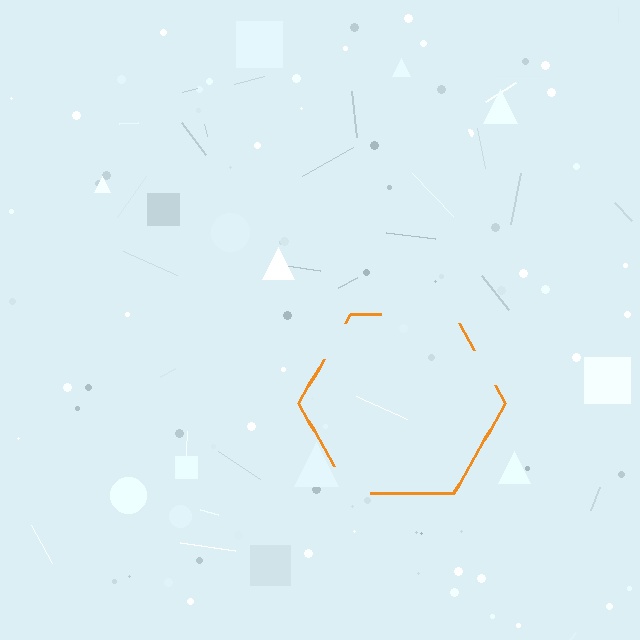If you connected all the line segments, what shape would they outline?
They would outline a hexagon.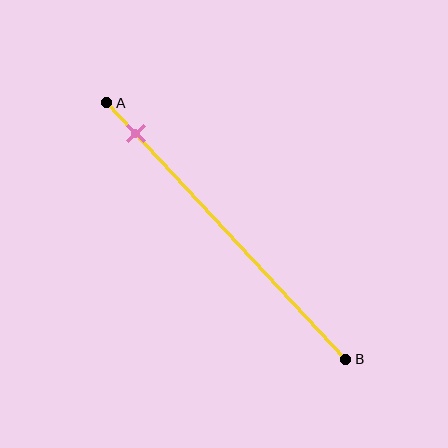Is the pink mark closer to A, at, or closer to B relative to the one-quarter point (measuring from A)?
The pink mark is closer to point A than the one-quarter point of segment AB.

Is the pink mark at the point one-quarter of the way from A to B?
No, the mark is at about 10% from A, not at the 25% one-quarter point.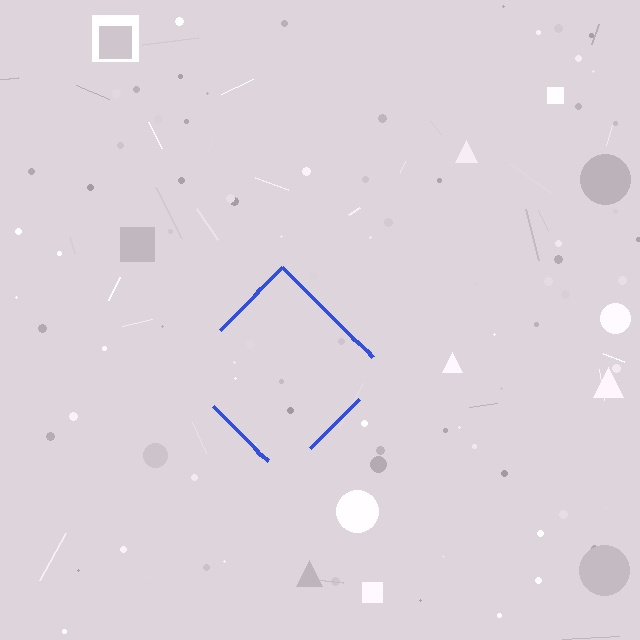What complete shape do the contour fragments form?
The contour fragments form a diamond.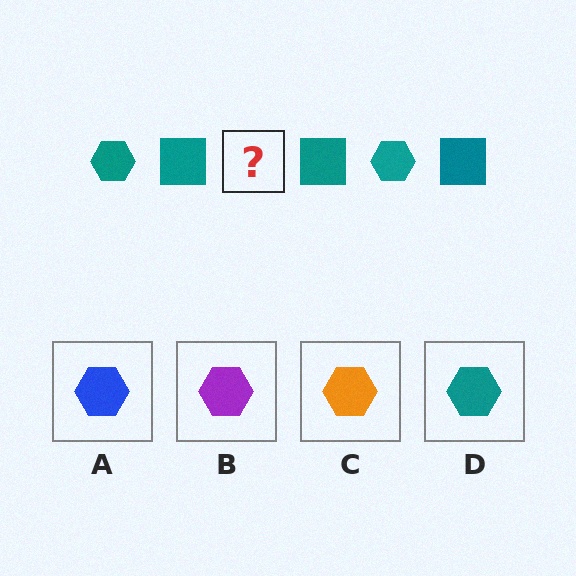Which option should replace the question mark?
Option D.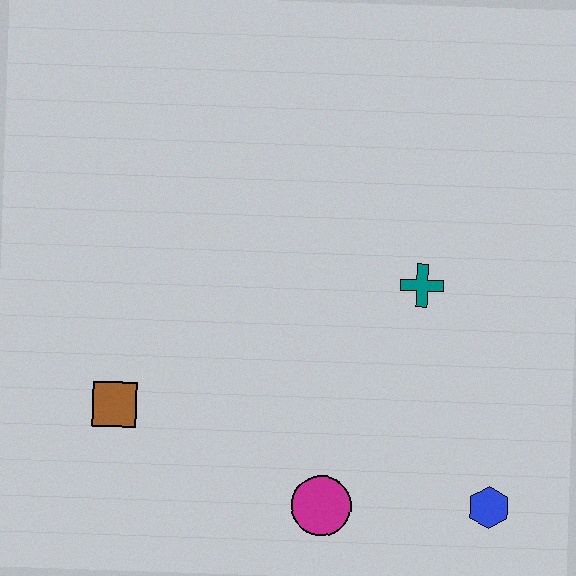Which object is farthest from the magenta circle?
The teal cross is farthest from the magenta circle.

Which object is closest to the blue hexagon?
The magenta circle is closest to the blue hexagon.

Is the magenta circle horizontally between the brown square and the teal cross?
Yes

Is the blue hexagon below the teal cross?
Yes